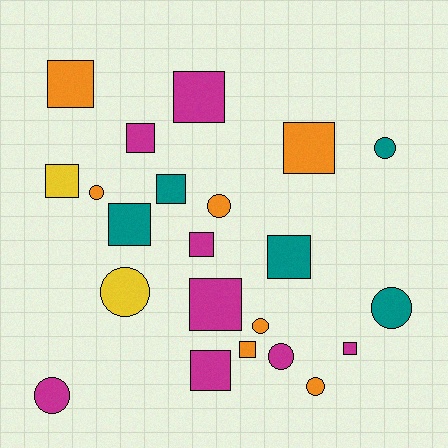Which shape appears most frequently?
Square, with 13 objects.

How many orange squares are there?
There are 3 orange squares.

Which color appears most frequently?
Magenta, with 8 objects.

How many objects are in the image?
There are 22 objects.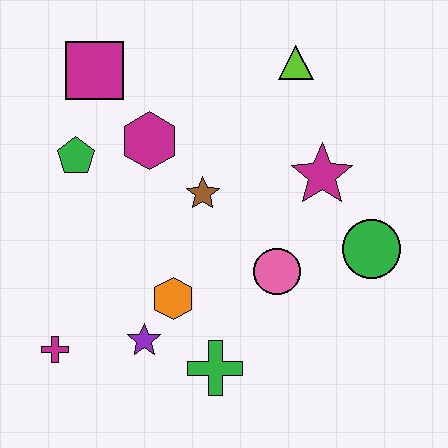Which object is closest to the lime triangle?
The magenta star is closest to the lime triangle.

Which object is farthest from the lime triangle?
The magenta cross is farthest from the lime triangle.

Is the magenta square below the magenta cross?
No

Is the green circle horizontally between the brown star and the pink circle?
No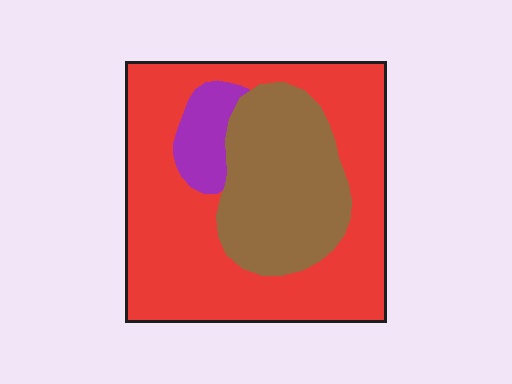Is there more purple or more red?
Red.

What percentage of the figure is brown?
Brown takes up about one third (1/3) of the figure.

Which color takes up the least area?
Purple, at roughly 10%.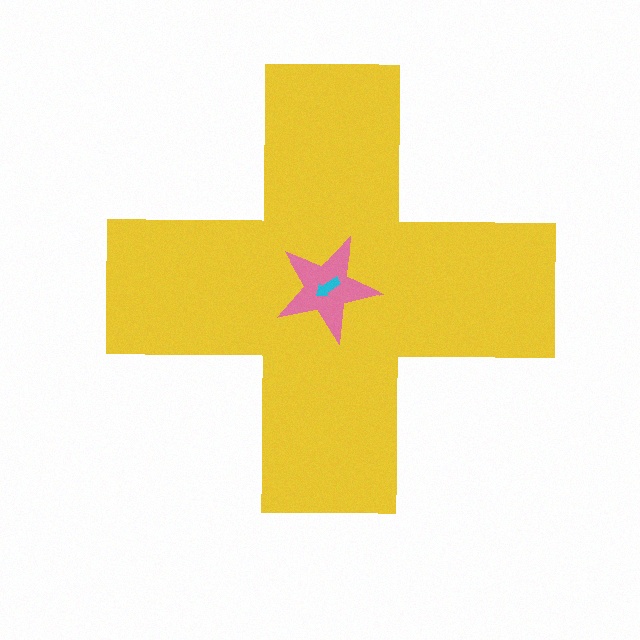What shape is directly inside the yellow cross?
The pink star.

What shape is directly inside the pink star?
The cyan arrow.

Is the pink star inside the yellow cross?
Yes.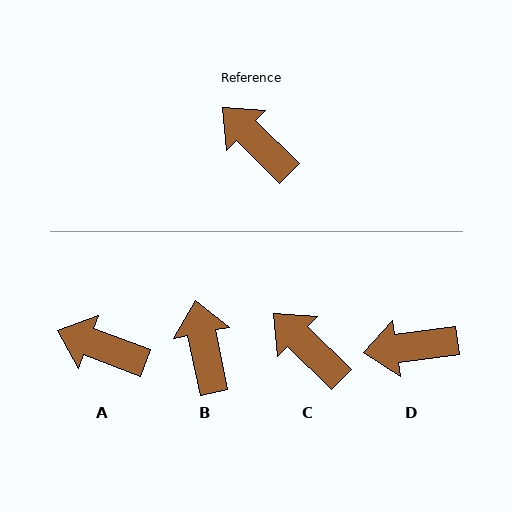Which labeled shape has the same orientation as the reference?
C.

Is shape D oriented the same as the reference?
No, it is off by about 52 degrees.